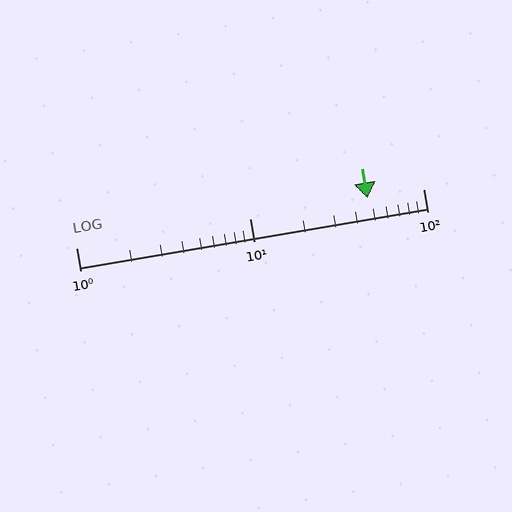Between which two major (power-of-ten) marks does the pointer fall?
The pointer is between 10 and 100.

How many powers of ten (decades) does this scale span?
The scale spans 2 decades, from 1 to 100.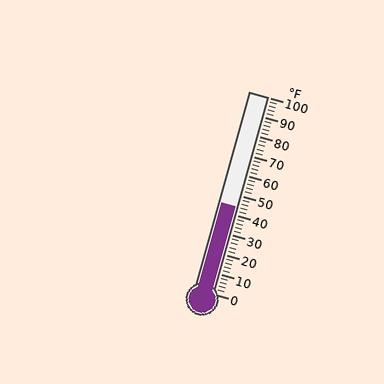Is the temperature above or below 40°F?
The temperature is above 40°F.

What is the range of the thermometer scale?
The thermometer scale ranges from 0°F to 100°F.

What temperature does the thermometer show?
The thermometer shows approximately 44°F.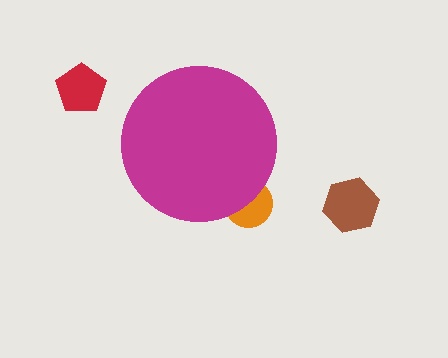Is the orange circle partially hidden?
Yes, the orange circle is partially hidden behind the magenta circle.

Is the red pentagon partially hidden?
No, the red pentagon is fully visible.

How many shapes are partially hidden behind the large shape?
1 shape is partially hidden.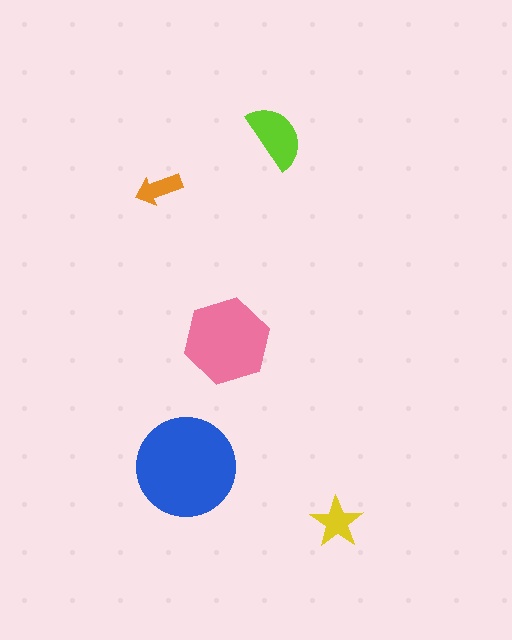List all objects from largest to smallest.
The blue circle, the pink hexagon, the lime semicircle, the yellow star, the orange arrow.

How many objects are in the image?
There are 5 objects in the image.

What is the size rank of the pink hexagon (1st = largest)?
2nd.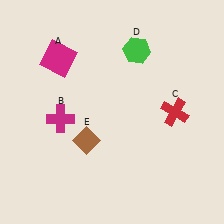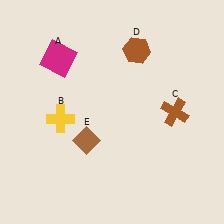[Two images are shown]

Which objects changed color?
B changed from magenta to yellow. C changed from red to brown. D changed from green to brown.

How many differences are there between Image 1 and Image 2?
There are 3 differences between the two images.